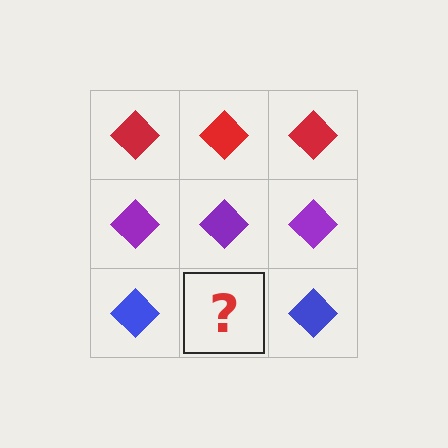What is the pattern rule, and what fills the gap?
The rule is that each row has a consistent color. The gap should be filled with a blue diamond.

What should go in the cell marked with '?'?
The missing cell should contain a blue diamond.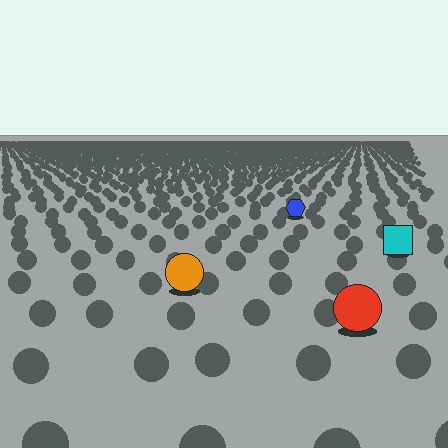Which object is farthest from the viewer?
The blue hexagon is farthest from the viewer. It appears smaller and the ground texture around it is denser.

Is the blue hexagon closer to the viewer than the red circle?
No. The red circle is closer — you can tell from the texture gradient: the ground texture is coarser near it.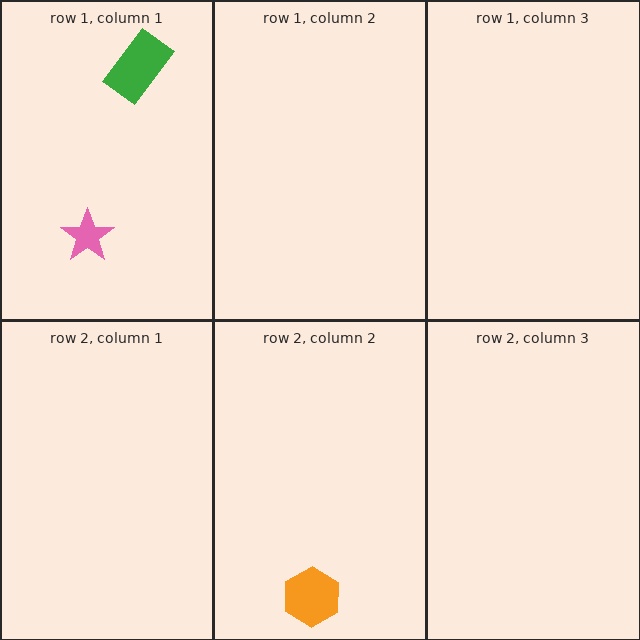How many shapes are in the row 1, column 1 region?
2.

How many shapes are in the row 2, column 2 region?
1.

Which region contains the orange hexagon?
The row 2, column 2 region.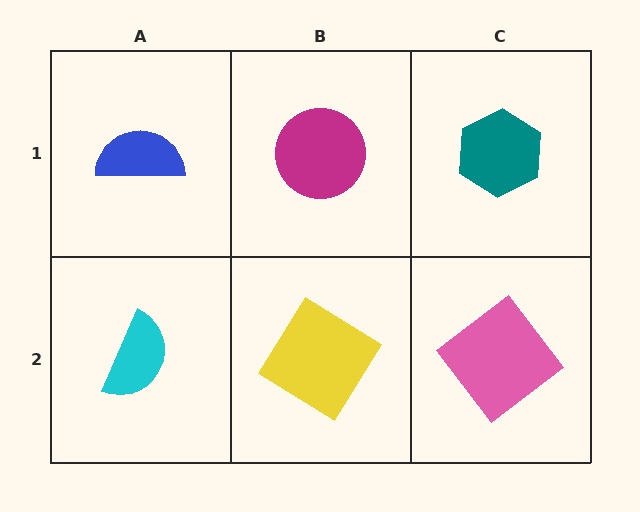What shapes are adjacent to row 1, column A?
A cyan semicircle (row 2, column A), a magenta circle (row 1, column B).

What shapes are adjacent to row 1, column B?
A yellow diamond (row 2, column B), a blue semicircle (row 1, column A), a teal hexagon (row 1, column C).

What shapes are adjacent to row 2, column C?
A teal hexagon (row 1, column C), a yellow diamond (row 2, column B).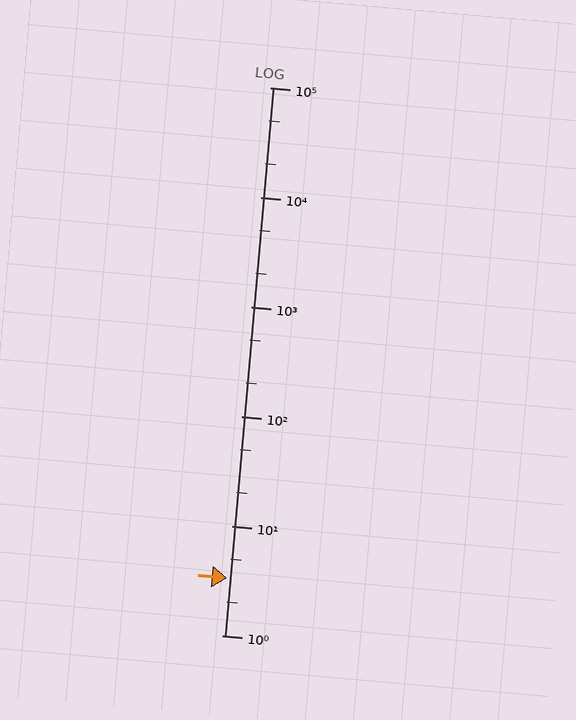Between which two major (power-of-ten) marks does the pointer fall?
The pointer is between 1 and 10.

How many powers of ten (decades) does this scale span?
The scale spans 5 decades, from 1 to 100000.